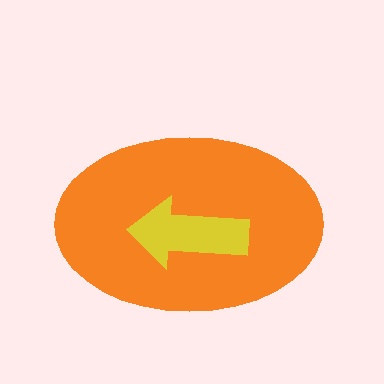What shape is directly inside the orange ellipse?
The yellow arrow.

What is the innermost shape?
The yellow arrow.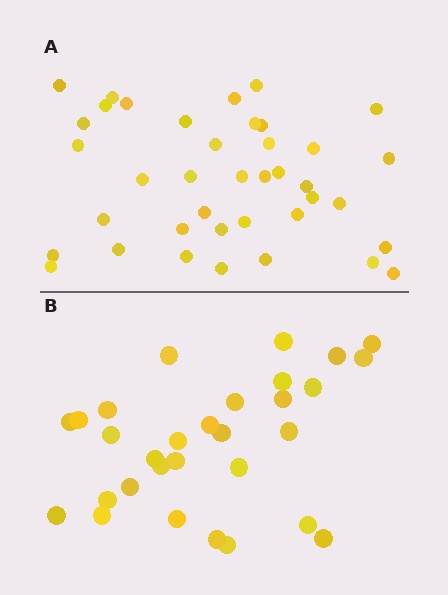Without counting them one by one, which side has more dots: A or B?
Region A (the top region) has more dots.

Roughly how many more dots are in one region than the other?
Region A has roughly 8 or so more dots than region B.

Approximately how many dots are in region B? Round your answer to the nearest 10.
About 30 dots.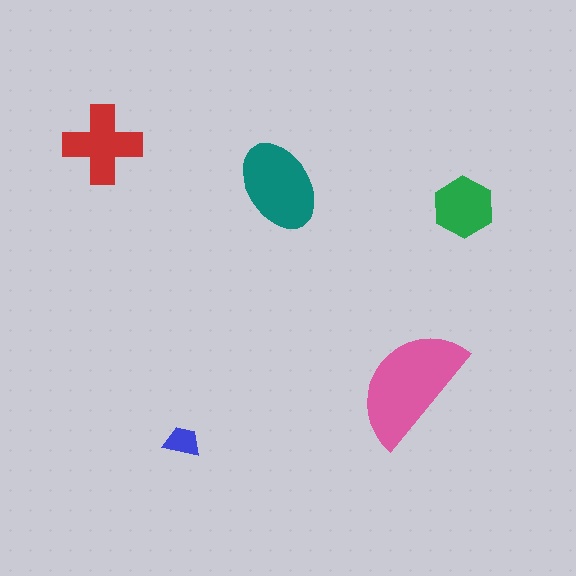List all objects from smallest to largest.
The blue trapezoid, the green hexagon, the red cross, the teal ellipse, the pink semicircle.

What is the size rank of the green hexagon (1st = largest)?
4th.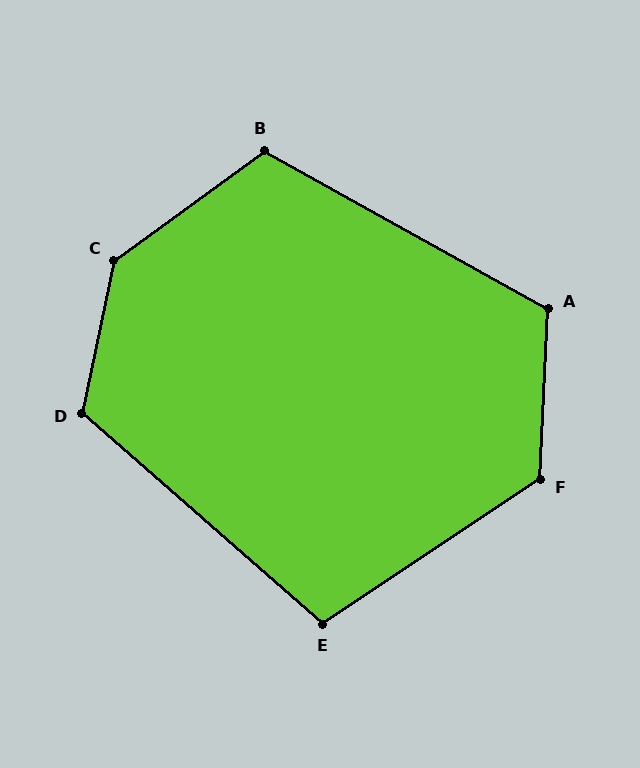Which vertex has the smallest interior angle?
E, at approximately 105 degrees.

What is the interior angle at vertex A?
Approximately 117 degrees (obtuse).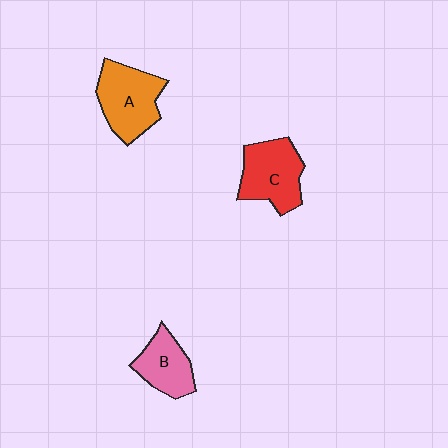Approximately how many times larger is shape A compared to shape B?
Approximately 1.4 times.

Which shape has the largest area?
Shape A (orange).